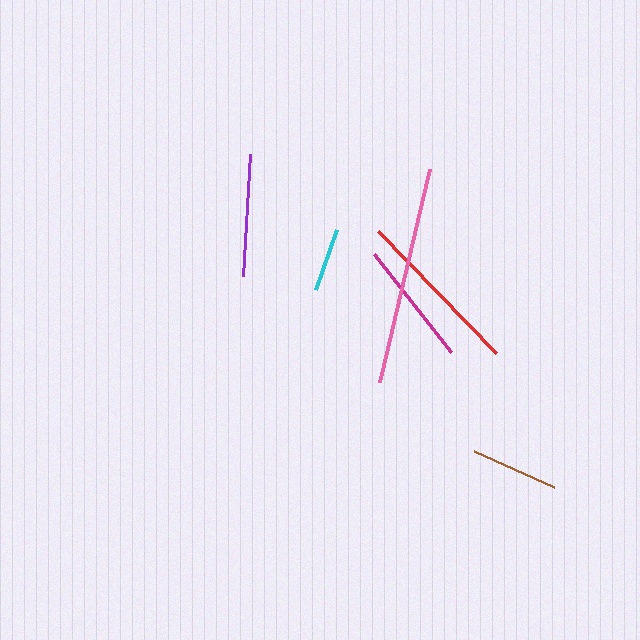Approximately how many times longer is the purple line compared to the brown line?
The purple line is approximately 1.4 times the length of the brown line.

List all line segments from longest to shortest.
From longest to shortest: pink, red, magenta, purple, brown, cyan.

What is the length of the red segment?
The red segment is approximately 169 pixels long.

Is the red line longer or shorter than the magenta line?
The red line is longer than the magenta line.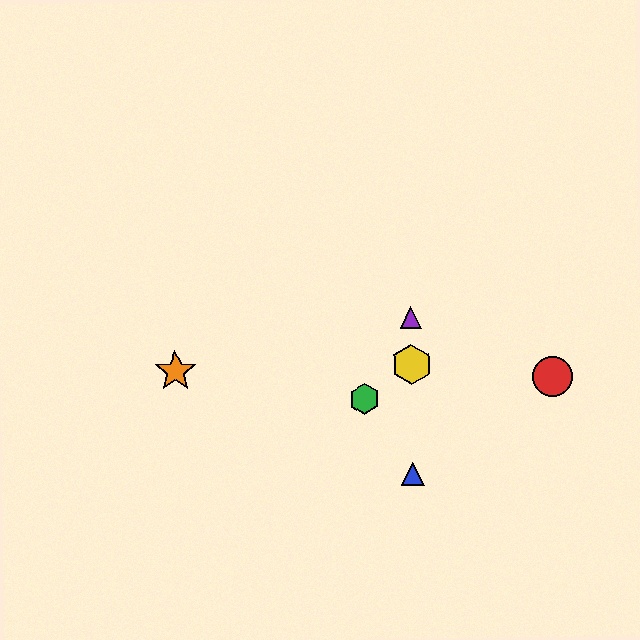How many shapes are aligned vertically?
3 shapes (the blue triangle, the yellow hexagon, the purple triangle) are aligned vertically.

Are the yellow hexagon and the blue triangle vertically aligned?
Yes, both are at x≈412.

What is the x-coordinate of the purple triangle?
The purple triangle is at x≈411.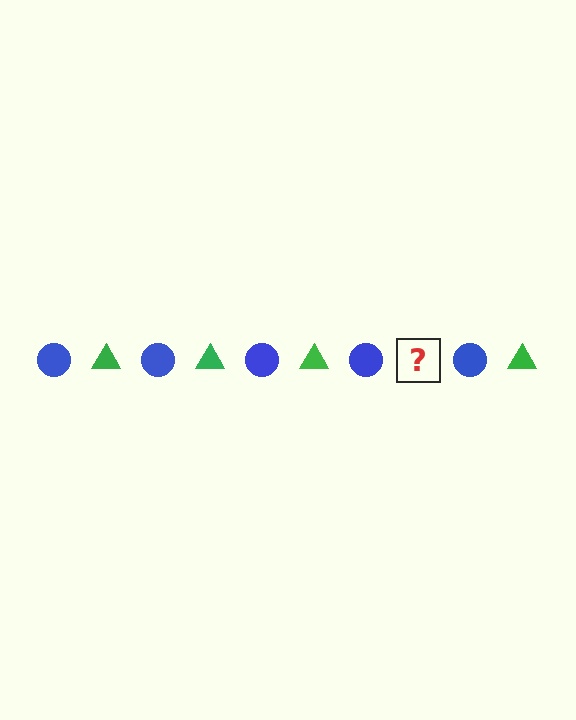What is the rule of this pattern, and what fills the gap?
The rule is that the pattern alternates between blue circle and green triangle. The gap should be filled with a green triangle.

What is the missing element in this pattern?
The missing element is a green triangle.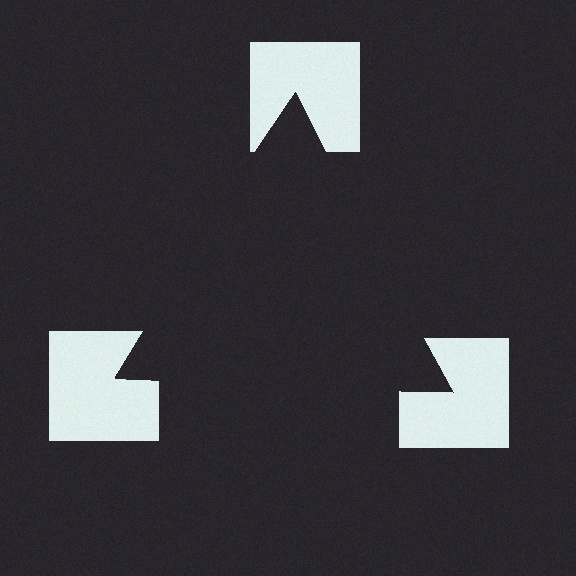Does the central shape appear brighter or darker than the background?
It typically appears slightly darker than the background, even though no actual brightness change is drawn.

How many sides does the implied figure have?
3 sides.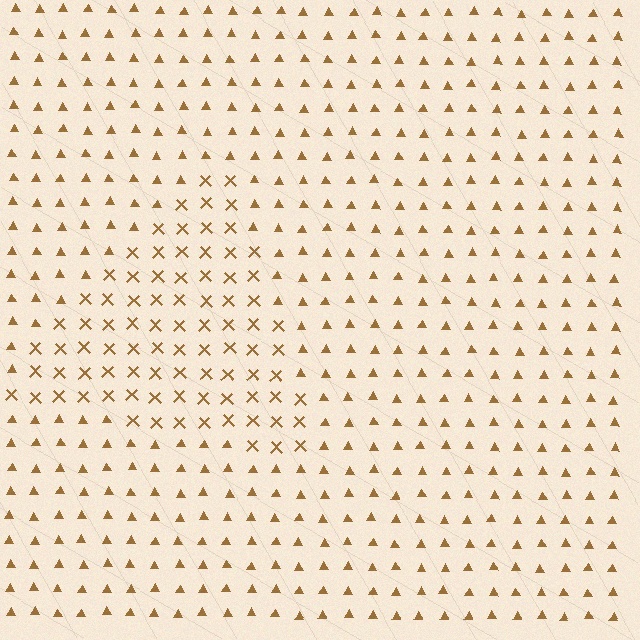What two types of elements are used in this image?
The image uses X marks inside the triangle region and triangles outside it.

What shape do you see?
I see a triangle.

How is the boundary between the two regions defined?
The boundary is defined by a change in element shape: X marks inside vs. triangles outside. All elements share the same color and spacing.